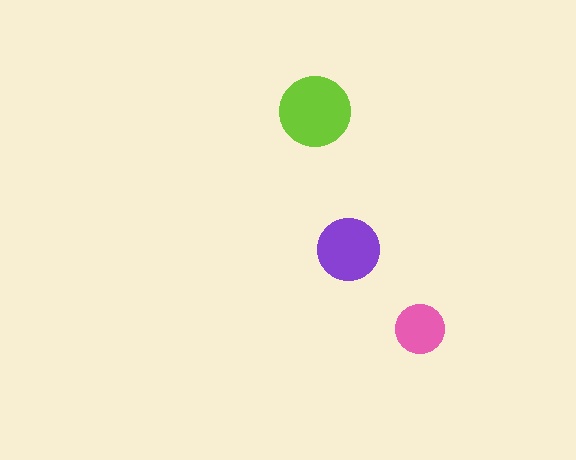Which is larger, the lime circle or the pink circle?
The lime one.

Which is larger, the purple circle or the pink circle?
The purple one.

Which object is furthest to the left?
The lime circle is leftmost.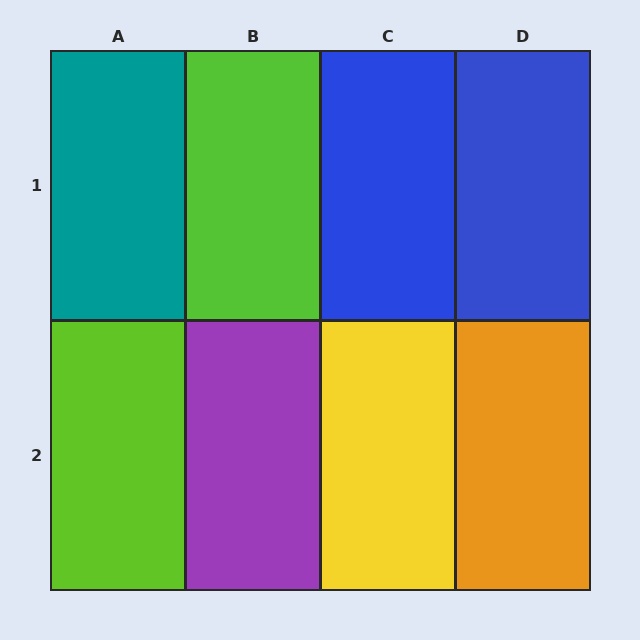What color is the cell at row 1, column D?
Blue.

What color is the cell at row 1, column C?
Blue.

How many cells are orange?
1 cell is orange.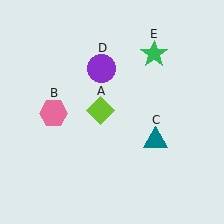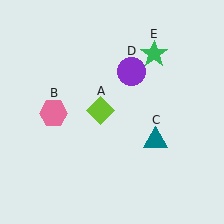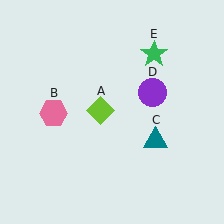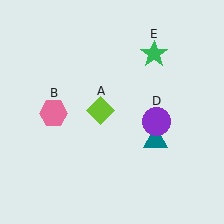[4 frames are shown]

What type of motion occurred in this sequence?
The purple circle (object D) rotated clockwise around the center of the scene.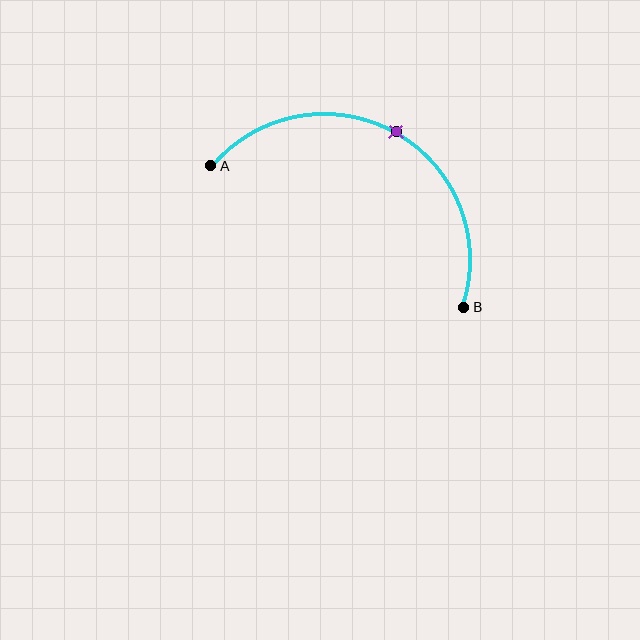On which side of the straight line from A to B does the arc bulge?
The arc bulges above the straight line connecting A and B.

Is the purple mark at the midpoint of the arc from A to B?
Yes. The purple mark lies on the arc at equal arc-length from both A and B — it is the arc midpoint.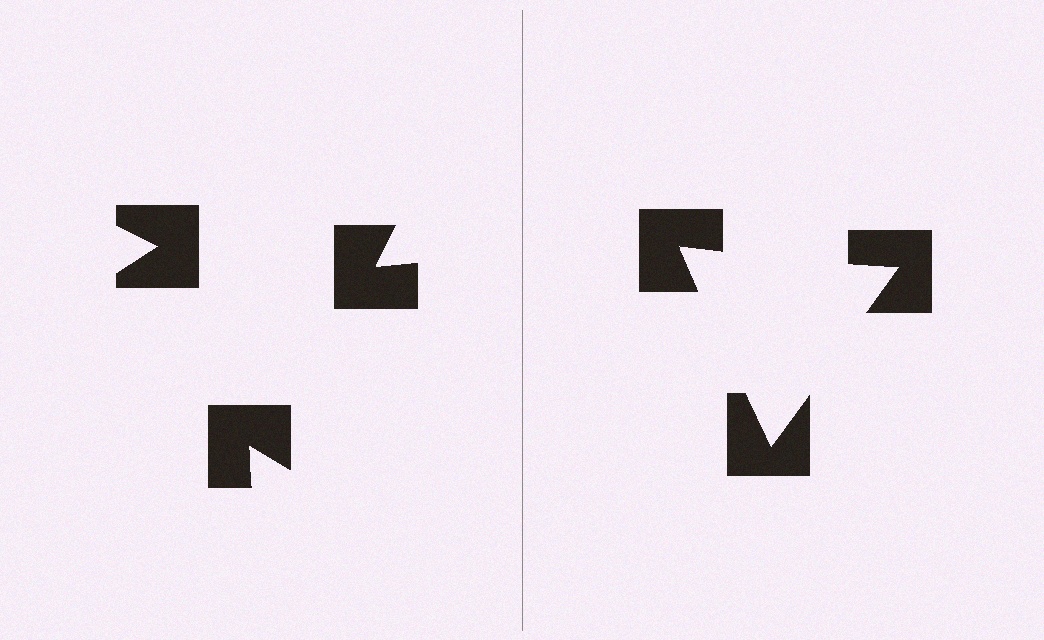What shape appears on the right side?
An illusory triangle.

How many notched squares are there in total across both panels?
6 — 3 on each side.